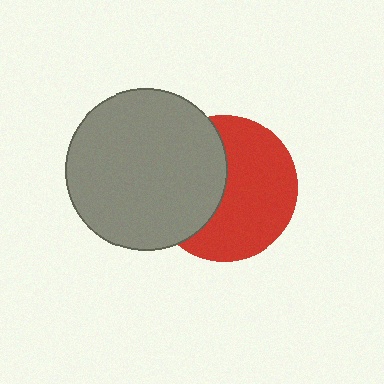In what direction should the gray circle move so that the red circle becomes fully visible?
The gray circle should move left. That is the shortest direction to clear the overlap and leave the red circle fully visible.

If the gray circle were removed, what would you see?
You would see the complete red circle.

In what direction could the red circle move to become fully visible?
The red circle could move right. That would shift it out from behind the gray circle entirely.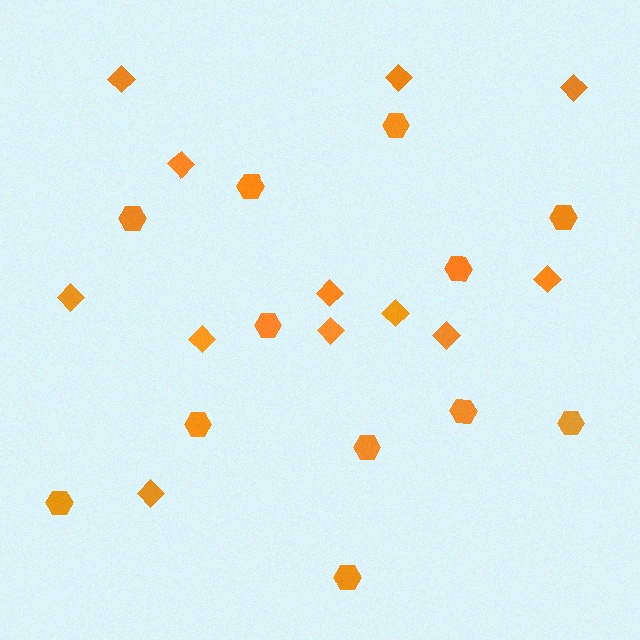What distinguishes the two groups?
There are 2 groups: one group of diamonds (12) and one group of hexagons (12).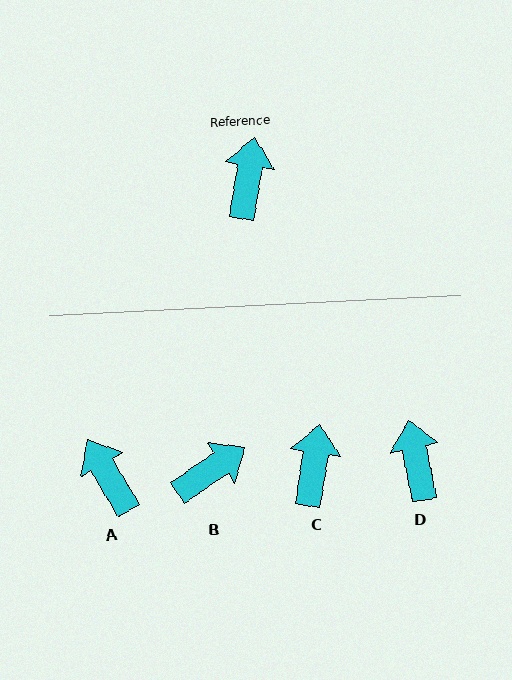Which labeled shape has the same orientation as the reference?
C.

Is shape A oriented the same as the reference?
No, it is off by about 39 degrees.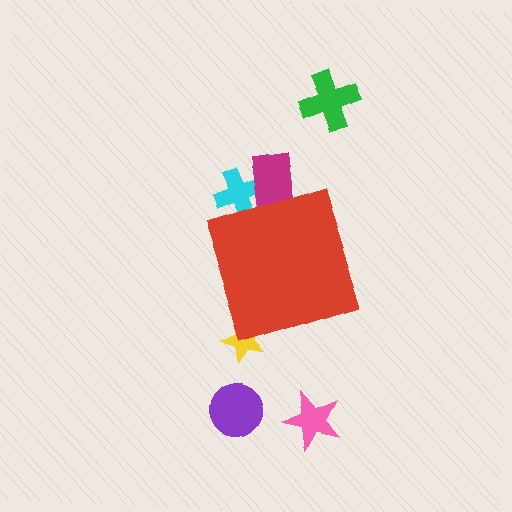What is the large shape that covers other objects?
A red diamond.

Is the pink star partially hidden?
No, the pink star is fully visible.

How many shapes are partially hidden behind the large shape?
3 shapes are partially hidden.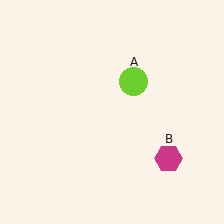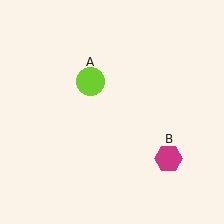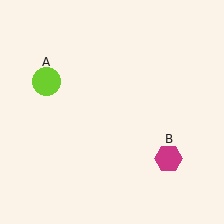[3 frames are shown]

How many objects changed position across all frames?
1 object changed position: lime circle (object A).